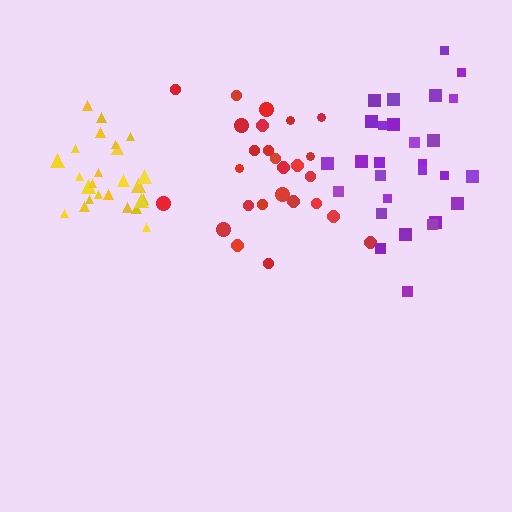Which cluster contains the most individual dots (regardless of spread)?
Purple (28).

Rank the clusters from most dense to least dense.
yellow, purple, red.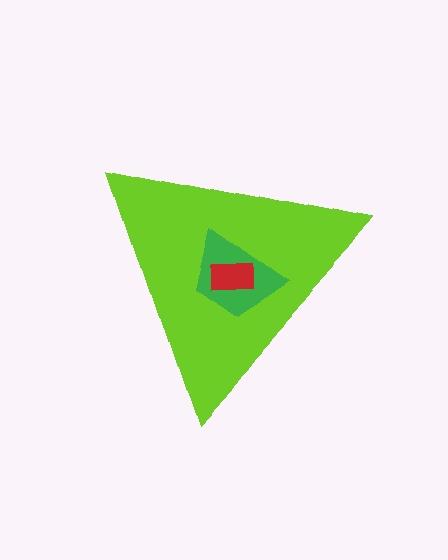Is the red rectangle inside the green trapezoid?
Yes.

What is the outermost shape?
The lime triangle.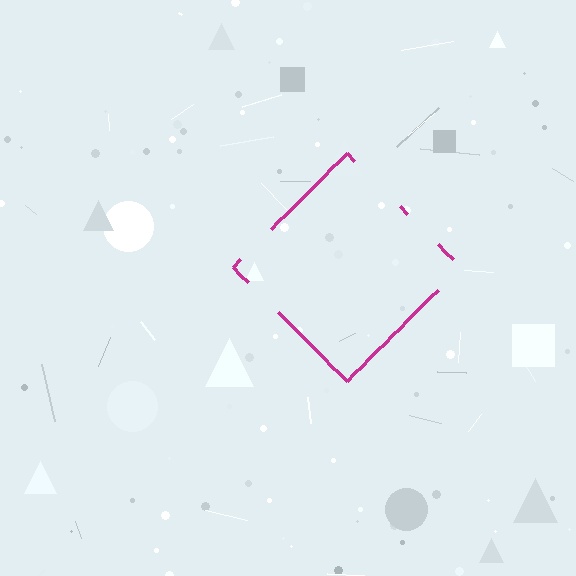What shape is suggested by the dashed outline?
The dashed outline suggests a diamond.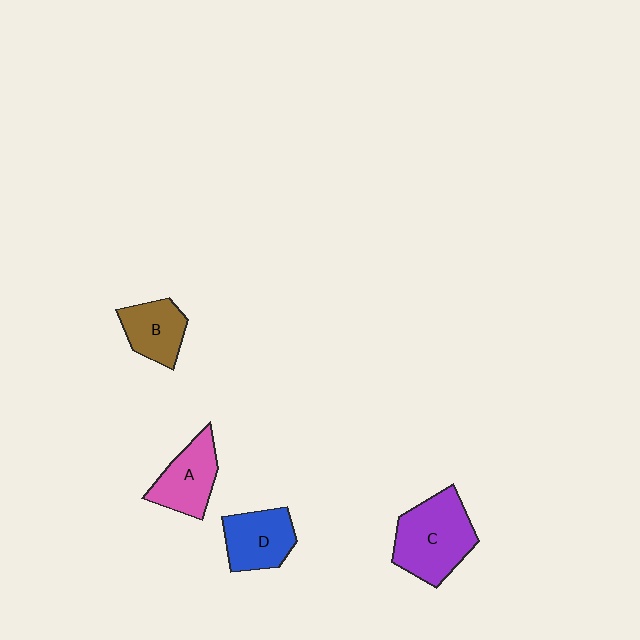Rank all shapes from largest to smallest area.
From largest to smallest: C (purple), D (blue), A (pink), B (brown).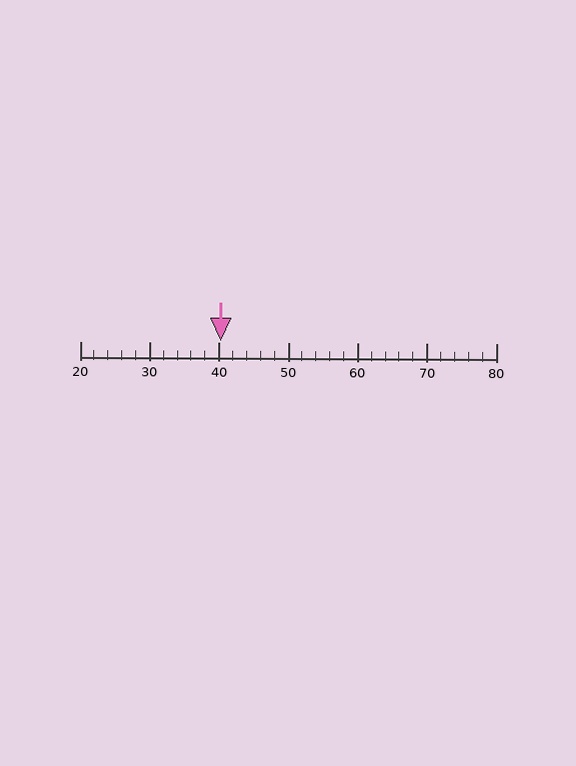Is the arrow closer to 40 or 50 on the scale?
The arrow is closer to 40.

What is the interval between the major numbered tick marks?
The major tick marks are spaced 10 units apart.